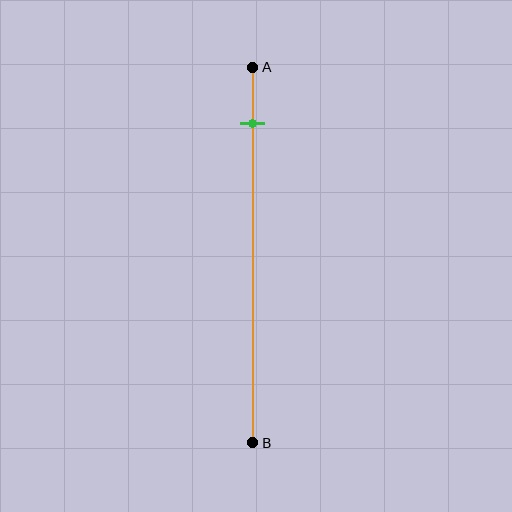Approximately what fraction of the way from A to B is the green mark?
The green mark is approximately 15% of the way from A to B.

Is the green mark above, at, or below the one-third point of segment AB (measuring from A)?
The green mark is above the one-third point of segment AB.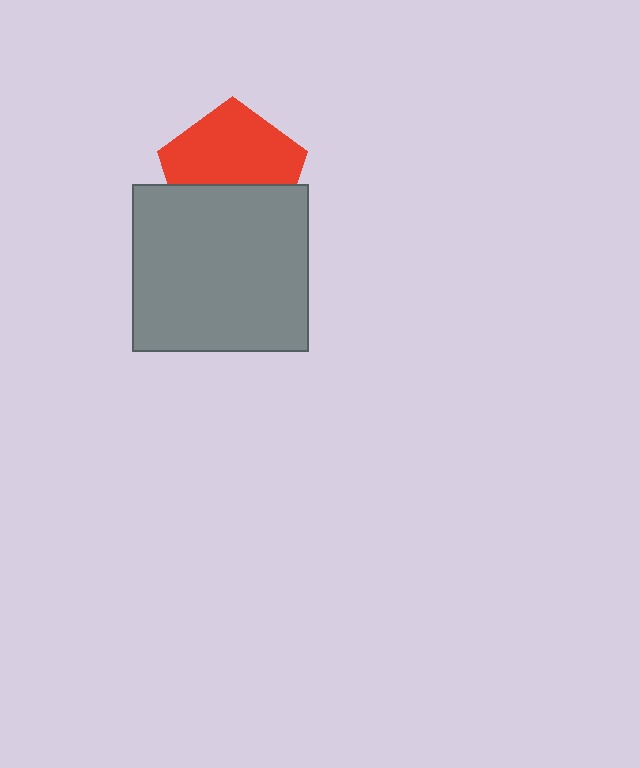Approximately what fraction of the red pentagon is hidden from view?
Roughly 42% of the red pentagon is hidden behind the gray rectangle.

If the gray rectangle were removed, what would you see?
You would see the complete red pentagon.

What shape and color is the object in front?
The object in front is a gray rectangle.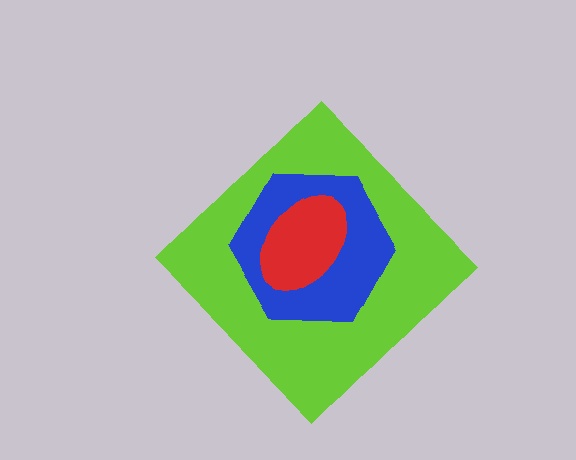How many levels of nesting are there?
3.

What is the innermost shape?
The red ellipse.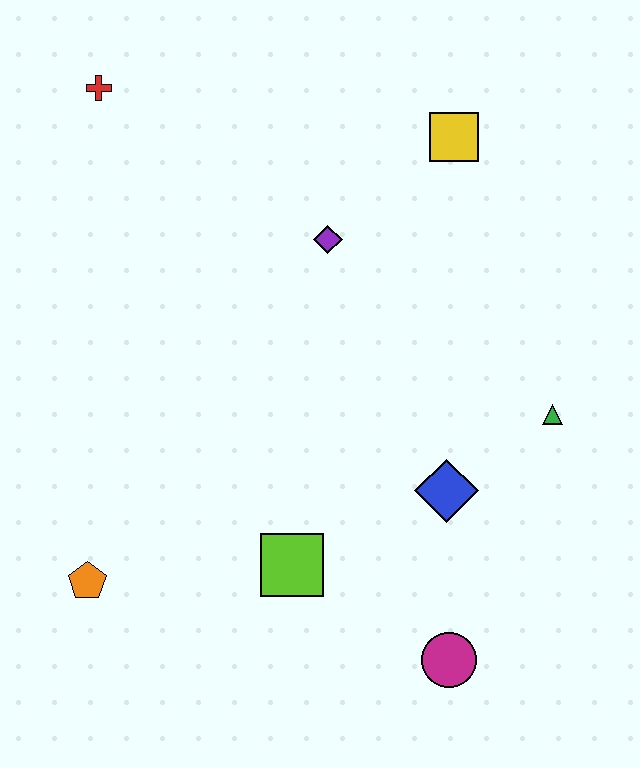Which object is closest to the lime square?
The blue diamond is closest to the lime square.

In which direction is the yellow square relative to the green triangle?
The yellow square is above the green triangle.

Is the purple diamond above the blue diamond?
Yes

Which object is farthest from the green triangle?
The red cross is farthest from the green triangle.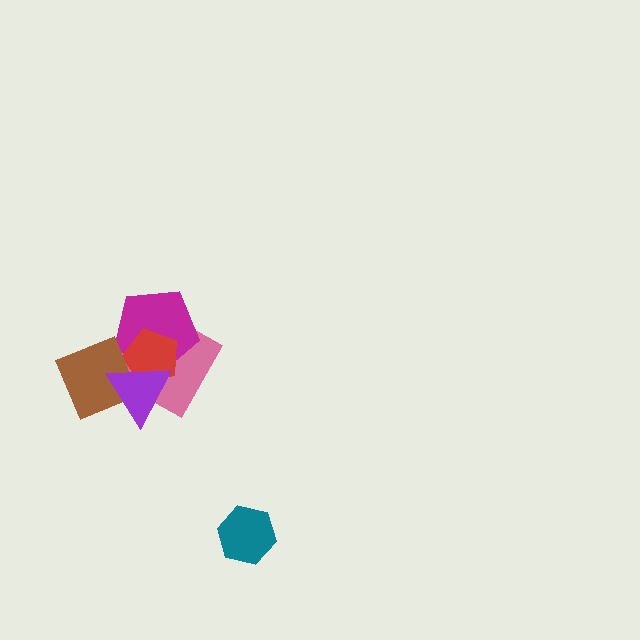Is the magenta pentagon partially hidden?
Yes, it is partially covered by another shape.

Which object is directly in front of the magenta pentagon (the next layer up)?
The red pentagon is directly in front of the magenta pentagon.